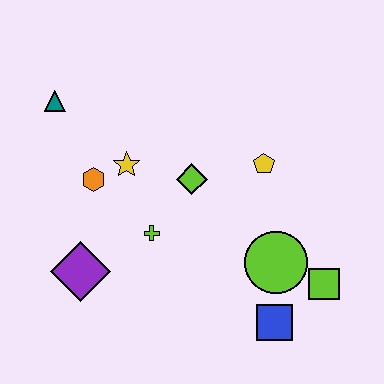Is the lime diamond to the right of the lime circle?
No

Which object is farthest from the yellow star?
The lime square is farthest from the yellow star.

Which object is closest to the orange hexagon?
The yellow star is closest to the orange hexagon.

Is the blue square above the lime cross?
No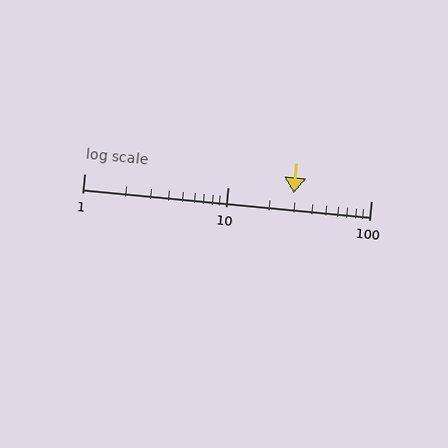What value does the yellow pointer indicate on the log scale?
The pointer indicates approximately 29.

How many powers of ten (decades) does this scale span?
The scale spans 2 decades, from 1 to 100.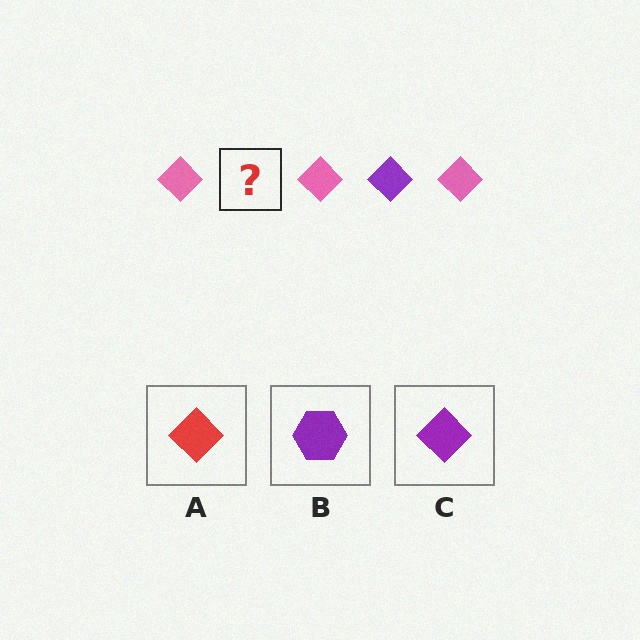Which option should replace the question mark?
Option C.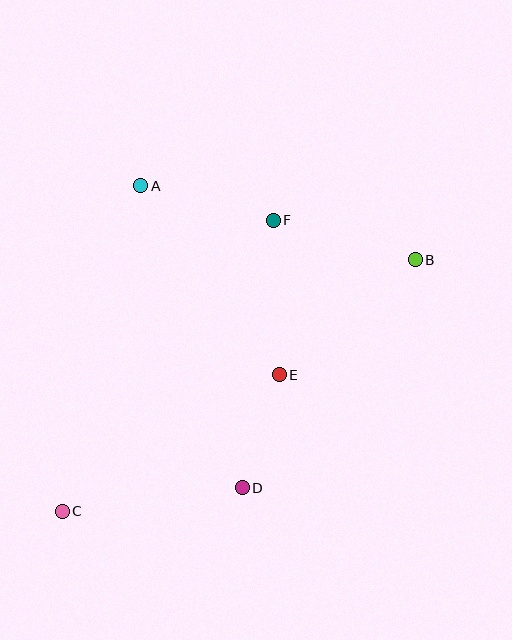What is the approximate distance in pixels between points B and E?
The distance between B and E is approximately 178 pixels.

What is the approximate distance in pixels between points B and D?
The distance between B and D is approximately 286 pixels.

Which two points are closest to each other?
Points D and E are closest to each other.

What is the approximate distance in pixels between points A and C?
The distance between A and C is approximately 335 pixels.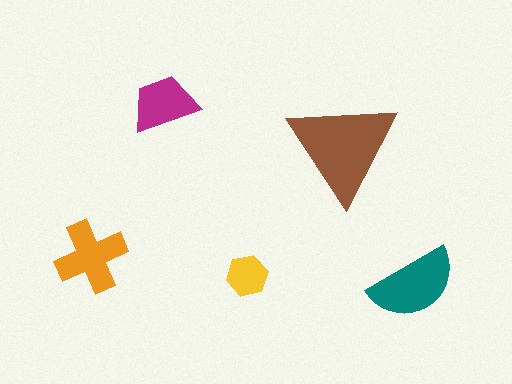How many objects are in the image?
There are 5 objects in the image.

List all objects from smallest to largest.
The yellow hexagon, the magenta trapezoid, the orange cross, the teal semicircle, the brown triangle.